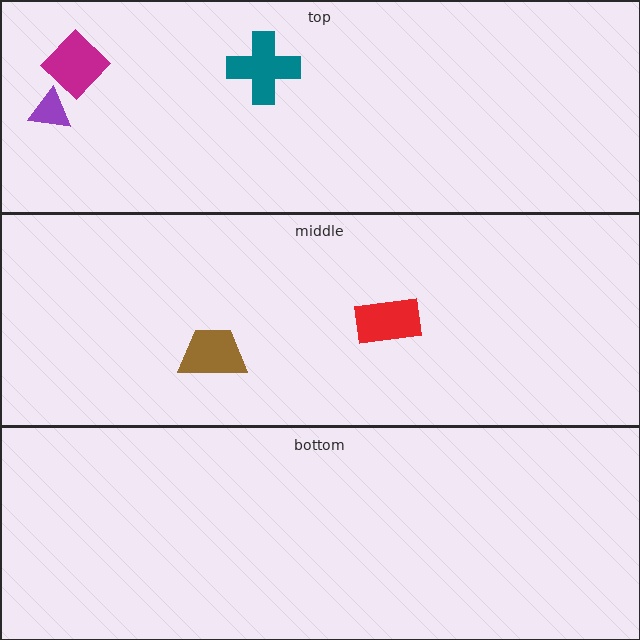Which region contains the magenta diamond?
The top region.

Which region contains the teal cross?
The top region.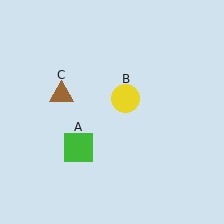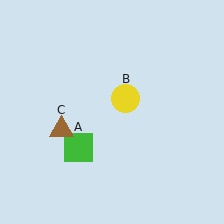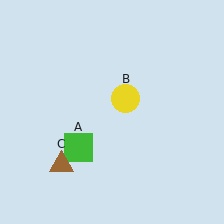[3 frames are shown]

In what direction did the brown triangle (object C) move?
The brown triangle (object C) moved down.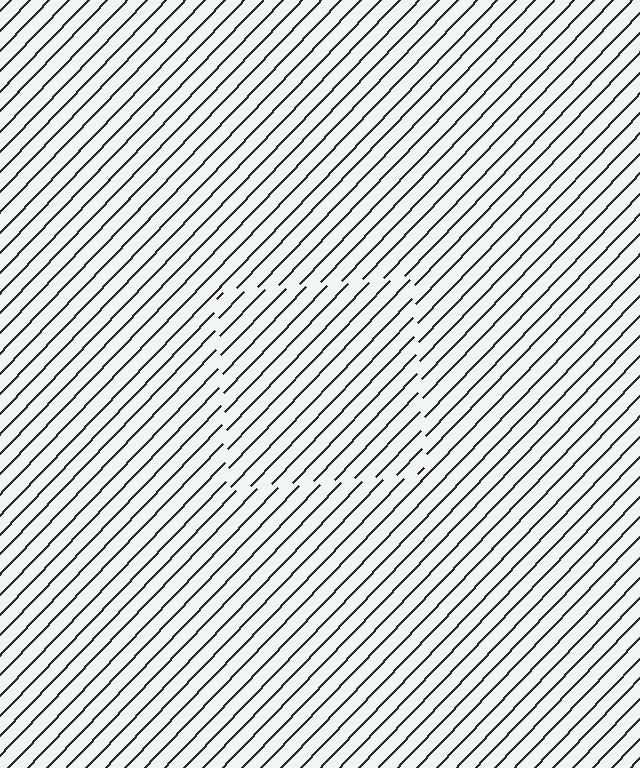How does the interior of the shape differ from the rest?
The interior of the shape contains the same grating, shifted by half a period — the contour is defined by the phase discontinuity where line-ends from the inner and outer gratings abut.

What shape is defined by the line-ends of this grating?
An illusory square. The interior of the shape contains the same grating, shifted by half a period — the contour is defined by the phase discontinuity where line-ends from the inner and outer gratings abut.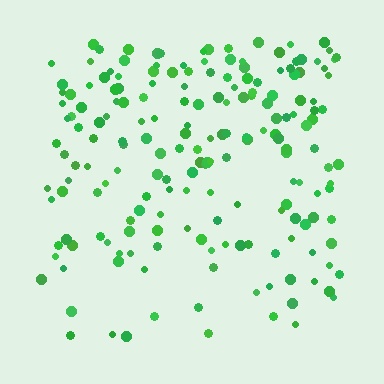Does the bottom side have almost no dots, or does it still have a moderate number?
Still a moderate number, just noticeably fewer than the top.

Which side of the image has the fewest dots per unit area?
The bottom.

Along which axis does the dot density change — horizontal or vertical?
Vertical.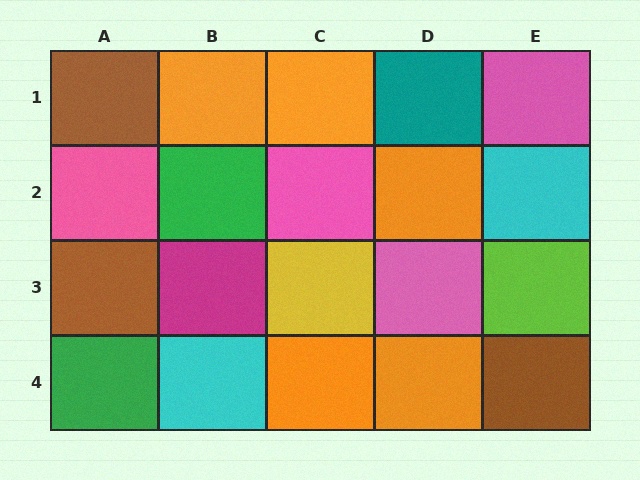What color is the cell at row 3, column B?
Magenta.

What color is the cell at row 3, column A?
Brown.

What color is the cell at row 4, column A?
Green.